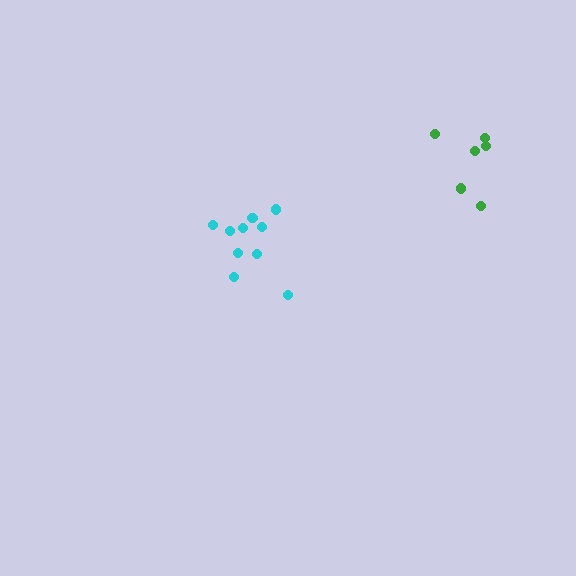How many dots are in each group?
Group 1: 11 dots, Group 2: 6 dots (17 total).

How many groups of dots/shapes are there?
There are 2 groups.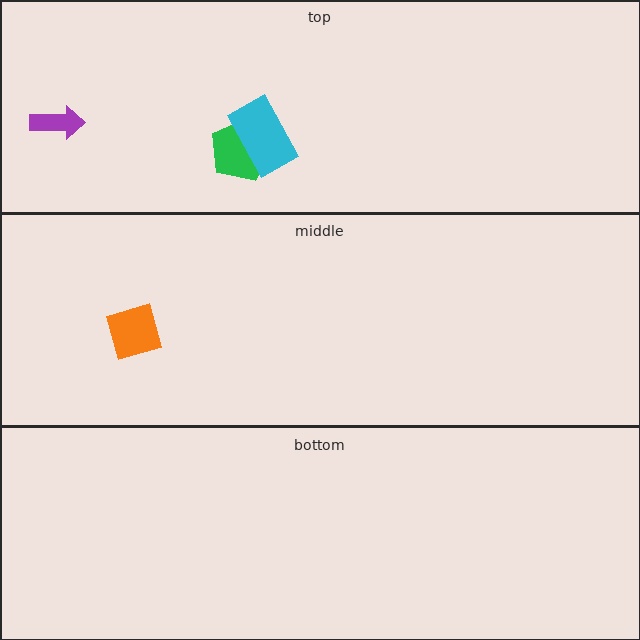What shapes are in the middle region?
The orange square.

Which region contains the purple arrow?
The top region.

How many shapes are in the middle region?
1.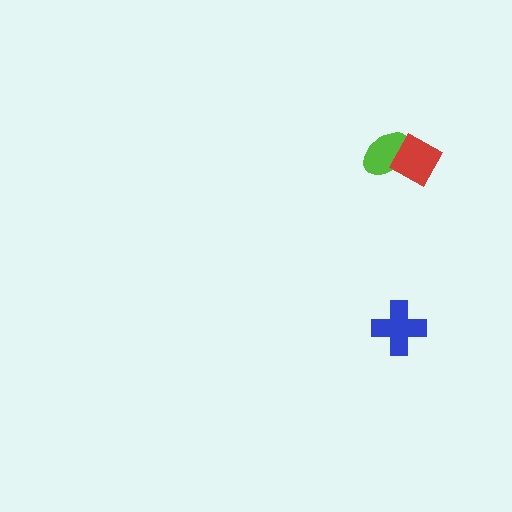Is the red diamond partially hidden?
No, no other shape covers it.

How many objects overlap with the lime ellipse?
1 object overlaps with the lime ellipse.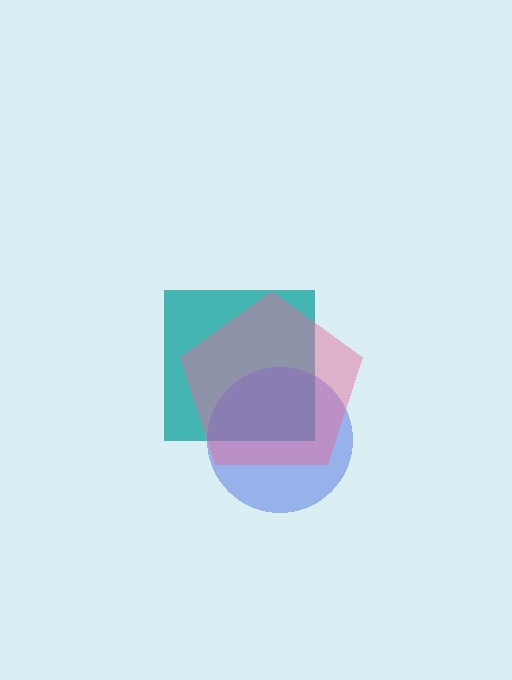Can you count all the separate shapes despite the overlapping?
Yes, there are 3 separate shapes.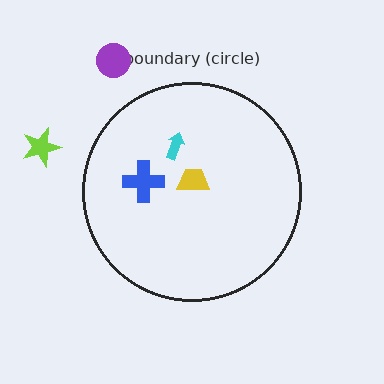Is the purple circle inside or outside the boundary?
Outside.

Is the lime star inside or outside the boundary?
Outside.